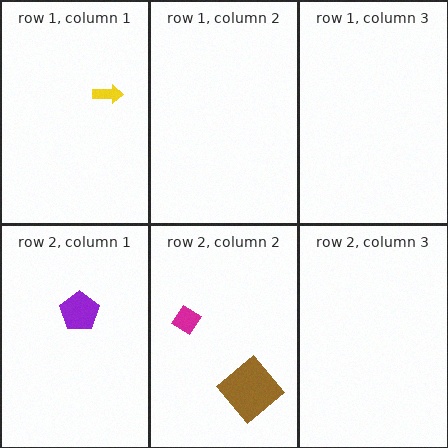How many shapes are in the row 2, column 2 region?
2.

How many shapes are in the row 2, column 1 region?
1.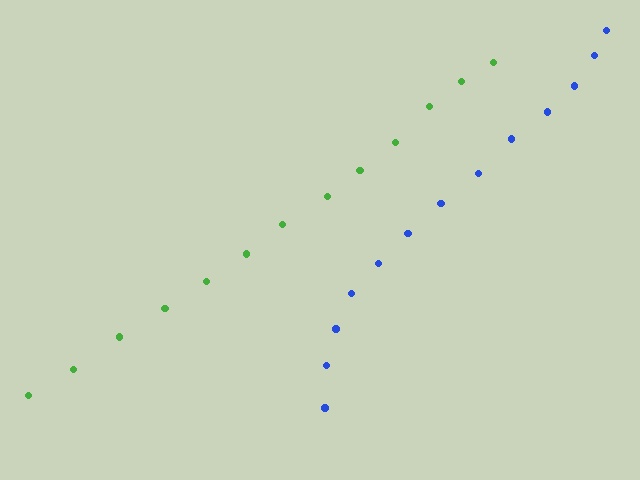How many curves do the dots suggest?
There are 2 distinct paths.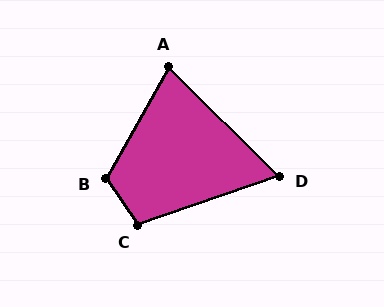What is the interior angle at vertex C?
Approximately 105 degrees (obtuse).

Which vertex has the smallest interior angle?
D, at approximately 64 degrees.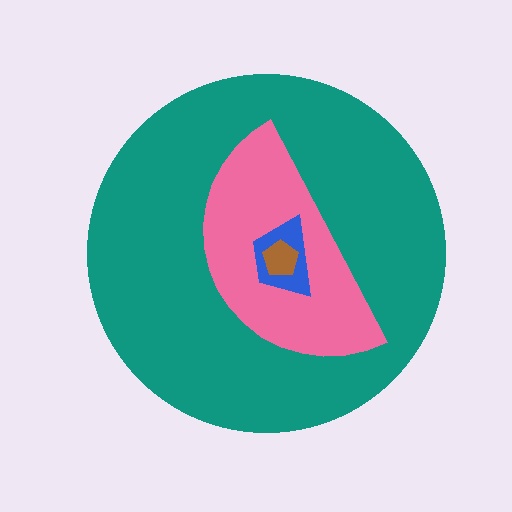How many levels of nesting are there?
4.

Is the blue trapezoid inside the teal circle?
Yes.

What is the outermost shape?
The teal circle.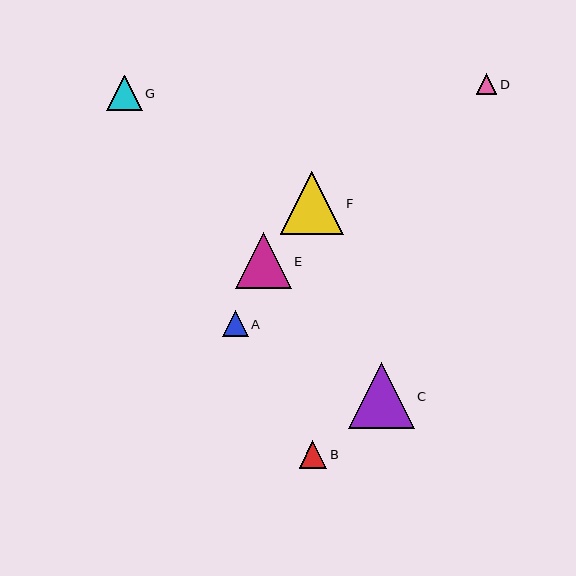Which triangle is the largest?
Triangle C is the largest with a size of approximately 66 pixels.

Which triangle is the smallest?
Triangle D is the smallest with a size of approximately 20 pixels.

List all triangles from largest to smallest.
From largest to smallest: C, F, E, G, B, A, D.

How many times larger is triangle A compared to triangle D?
Triangle A is approximately 1.2 times the size of triangle D.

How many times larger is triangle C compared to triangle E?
Triangle C is approximately 1.2 times the size of triangle E.